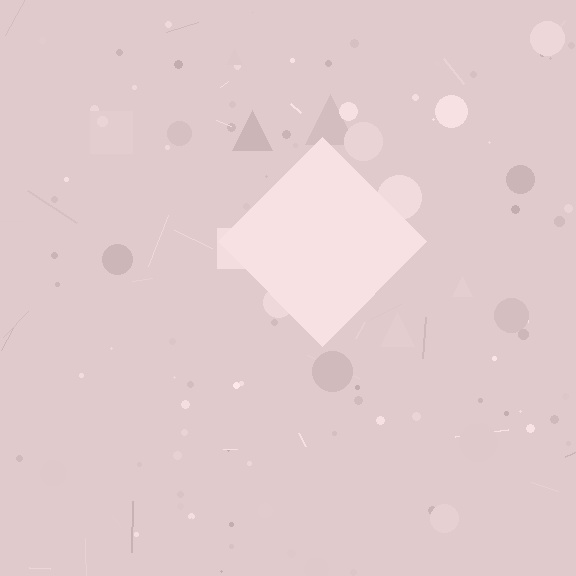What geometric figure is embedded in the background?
A diamond is embedded in the background.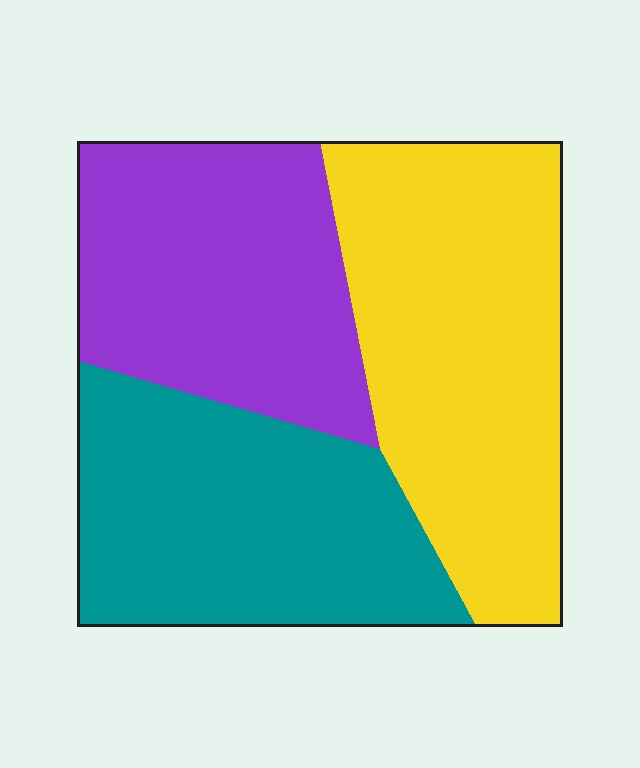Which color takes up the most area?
Yellow, at roughly 40%.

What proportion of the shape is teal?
Teal covers roughly 30% of the shape.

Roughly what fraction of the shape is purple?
Purple covers 30% of the shape.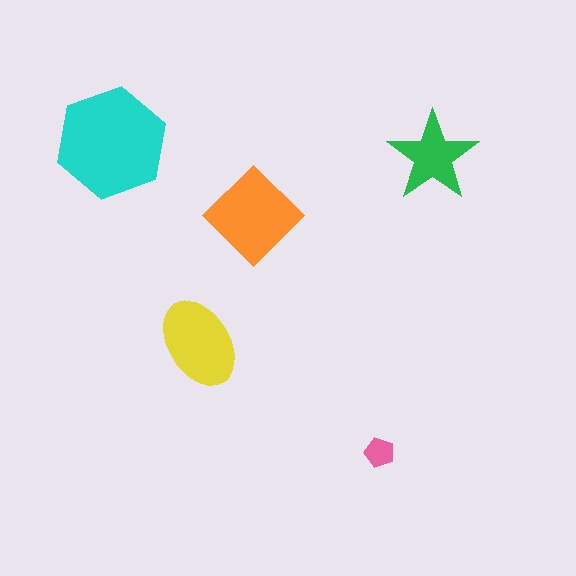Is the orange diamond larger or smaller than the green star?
Larger.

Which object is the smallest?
The pink pentagon.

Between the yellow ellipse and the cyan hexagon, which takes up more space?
The cyan hexagon.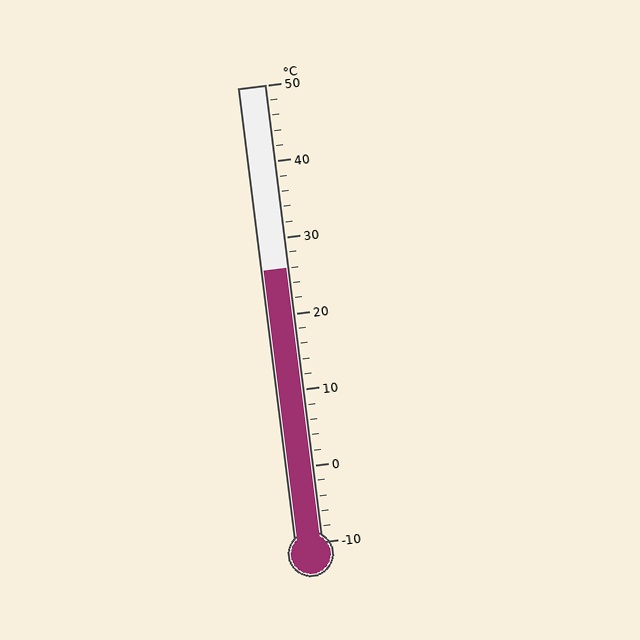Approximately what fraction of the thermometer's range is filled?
The thermometer is filled to approximately 60% of its range.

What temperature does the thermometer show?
The thermometer shows approximately 26°C.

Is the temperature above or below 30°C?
The temperature is below 30°C.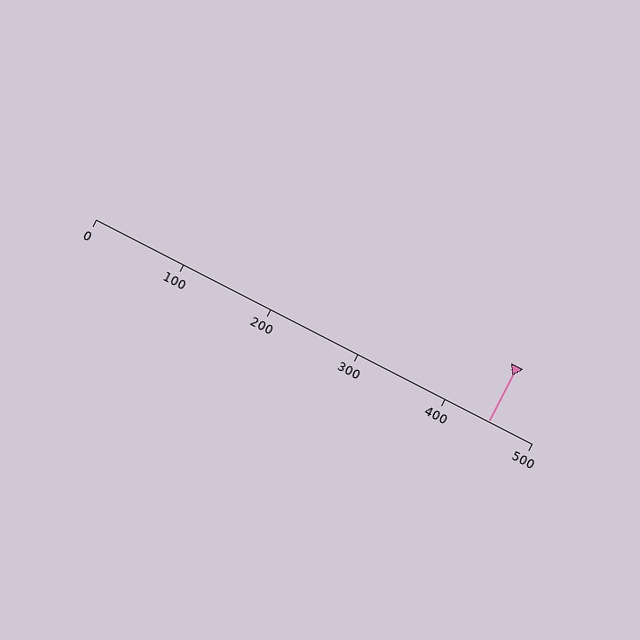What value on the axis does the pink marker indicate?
The marker indicates approximately 450.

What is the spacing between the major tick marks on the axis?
The major ticks are spaced 100 apart.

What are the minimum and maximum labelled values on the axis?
The axis runs from 0 to 500.